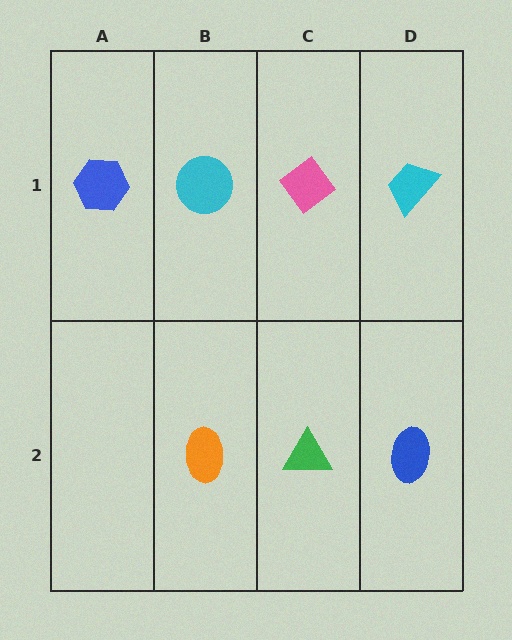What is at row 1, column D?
A cyan trapezoid.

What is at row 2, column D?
A blue ellipse.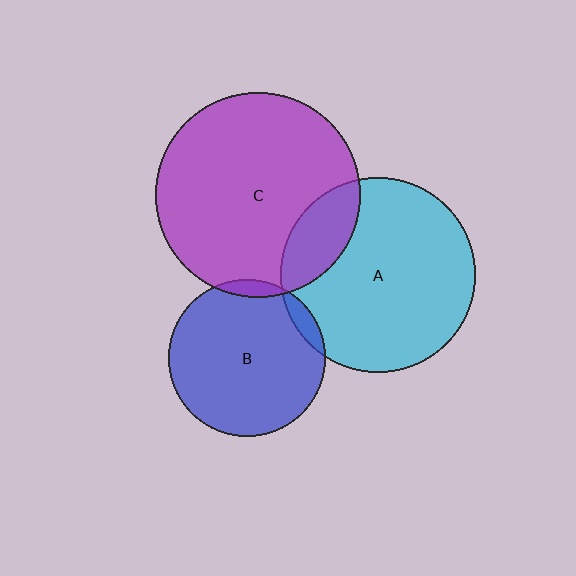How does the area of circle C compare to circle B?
Approximately 1.7 times.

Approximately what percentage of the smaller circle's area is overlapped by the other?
Approximately 20%.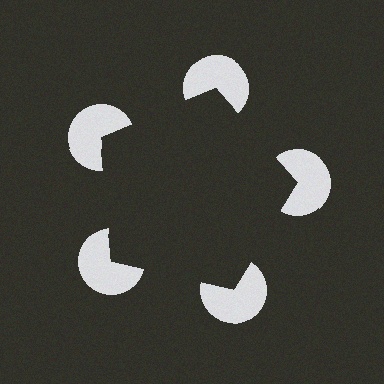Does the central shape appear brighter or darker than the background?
It typically appears slightly darker than the background, even though no actual brightness change is drawn.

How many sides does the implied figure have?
5 sides.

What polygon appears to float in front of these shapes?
An illusory pentagon — its edges are inferred from the aligned wedge cuts in the pac-man discs, not physically drawn.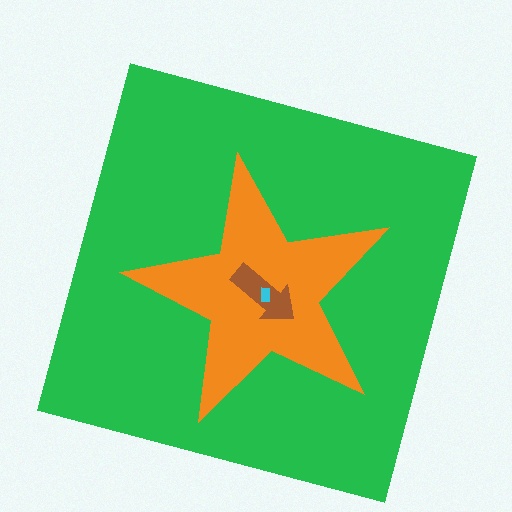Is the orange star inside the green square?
Yes.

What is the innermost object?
The cyan rectangle.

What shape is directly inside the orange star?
The brown arrow.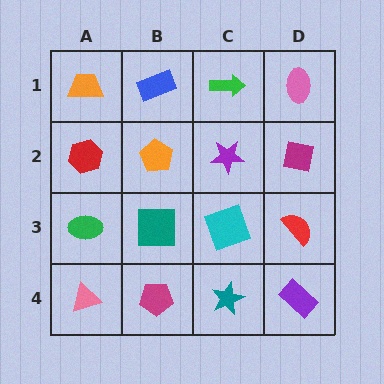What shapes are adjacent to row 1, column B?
An orange pentagon (row 2, column B), an orange trapezoid (row 1, column A), a green arrow (row 1, column C).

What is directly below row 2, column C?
A cyan square.